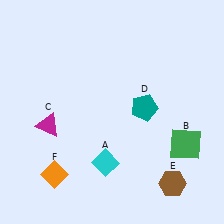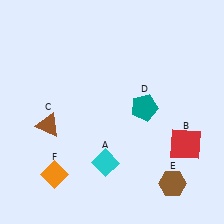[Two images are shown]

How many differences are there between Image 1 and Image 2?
There are 2 differences between the two images.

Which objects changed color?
B changed from green to red. C changed from magenta to brown.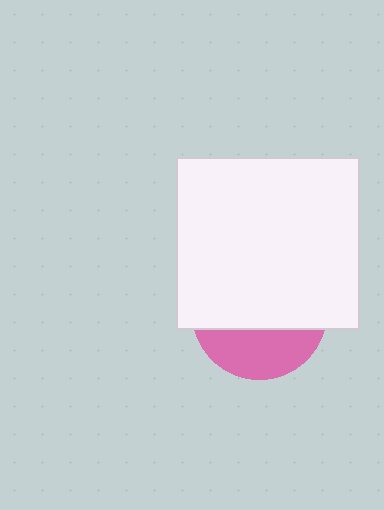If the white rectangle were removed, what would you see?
You would see the complete pink circle.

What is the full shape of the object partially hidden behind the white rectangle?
The partially hidden object is a pink circle.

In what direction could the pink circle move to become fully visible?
The pink circle could move down. That would shift it out from behind the white rectangle entirely.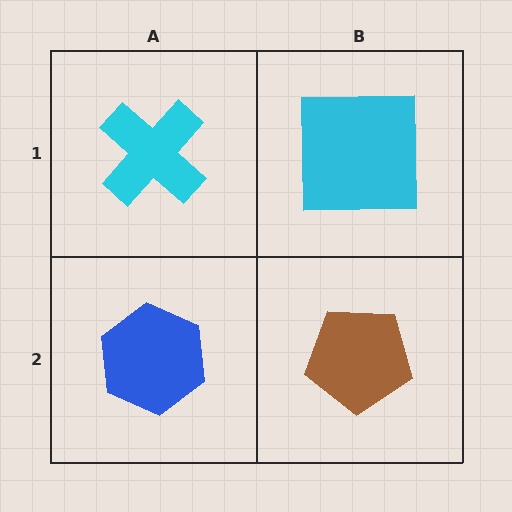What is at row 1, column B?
A cyan square.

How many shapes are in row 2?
2 shapes.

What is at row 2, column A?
A blue hexagon.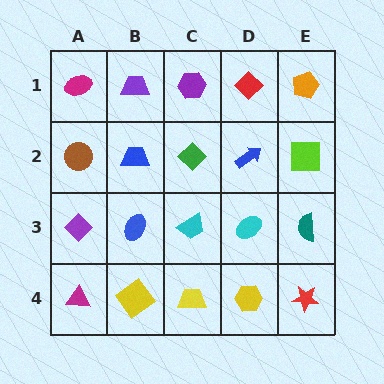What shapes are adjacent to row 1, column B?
A blue trapezoid (row 2, column B), a magenta ellipse (row 1, column A), a purple hexagon (row 1, column C).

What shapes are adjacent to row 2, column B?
A purple trapezoid (row 1, column B), a blue ellipse (row 3, column B), a brown circle (row 2, column A), a green diamond (row 2, column C).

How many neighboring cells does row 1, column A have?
2.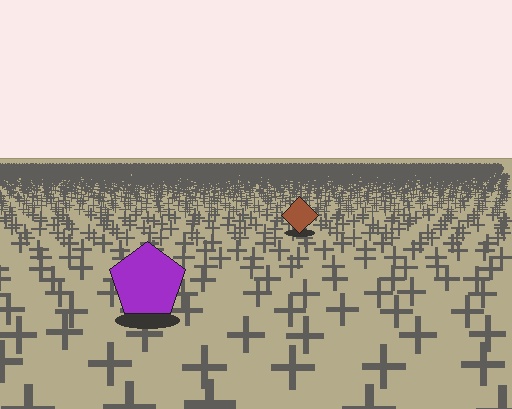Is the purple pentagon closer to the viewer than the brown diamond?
Yes. The purple pentagon is closer — you can tell from the texture gradient: the ground texture is coarser near it.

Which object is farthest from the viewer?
The brown diamond is farthest from the viewer. It appears smaller and the ground texture around it is denser.